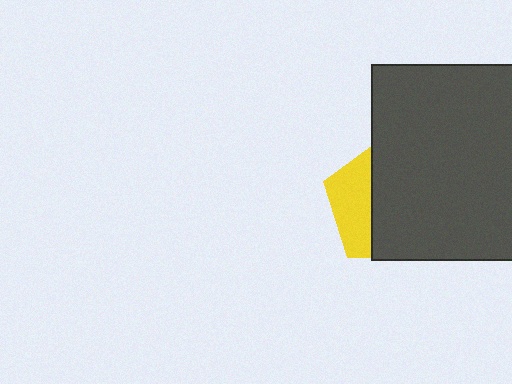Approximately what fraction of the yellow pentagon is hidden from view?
Roughly 67% of the yellow pentagon is hidden behind the dark gray square.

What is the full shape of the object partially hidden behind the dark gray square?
The partially hidden object is a yellow pentagon.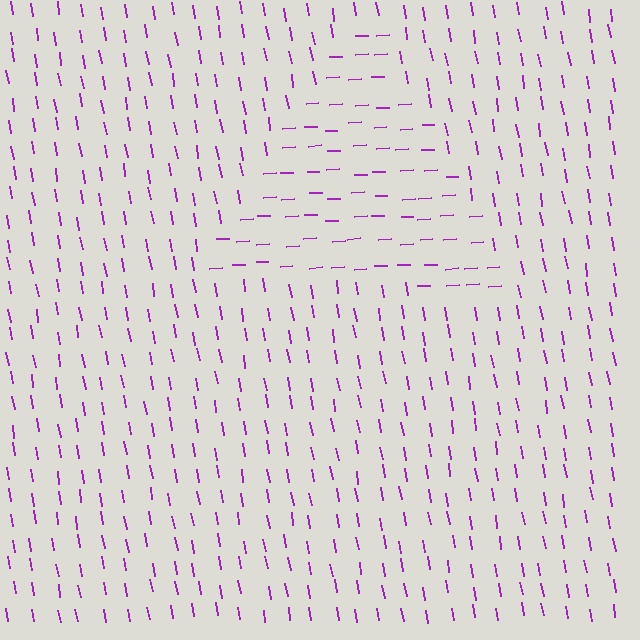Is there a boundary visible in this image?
Yes, there is a texture boundary formed by a change in line orientation.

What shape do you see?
I see a triangle.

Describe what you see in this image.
The image is filled with small purple line segments. A triangle region in the image has lines oriented differently from the surrounding lines, creating a visible texture boundary.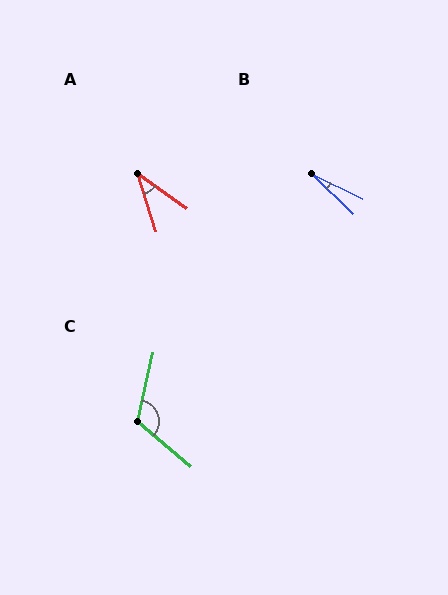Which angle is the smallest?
B, at approximately 18 degrees.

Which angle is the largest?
C, at approximately 118 degrees.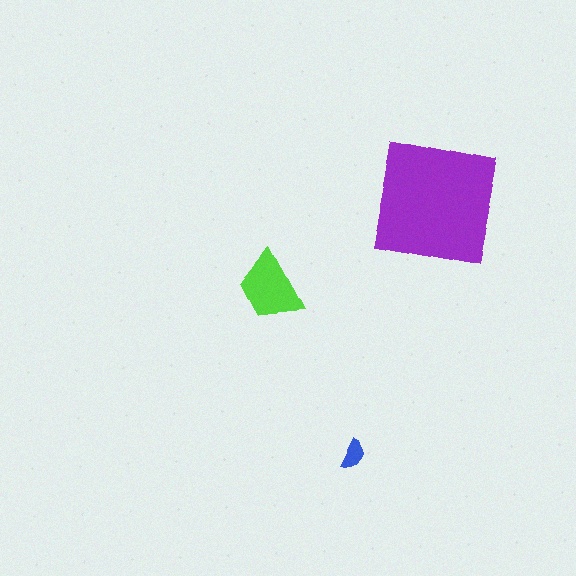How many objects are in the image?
There are 3 objects in the image.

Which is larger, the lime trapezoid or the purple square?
The purple square.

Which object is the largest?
The purple square.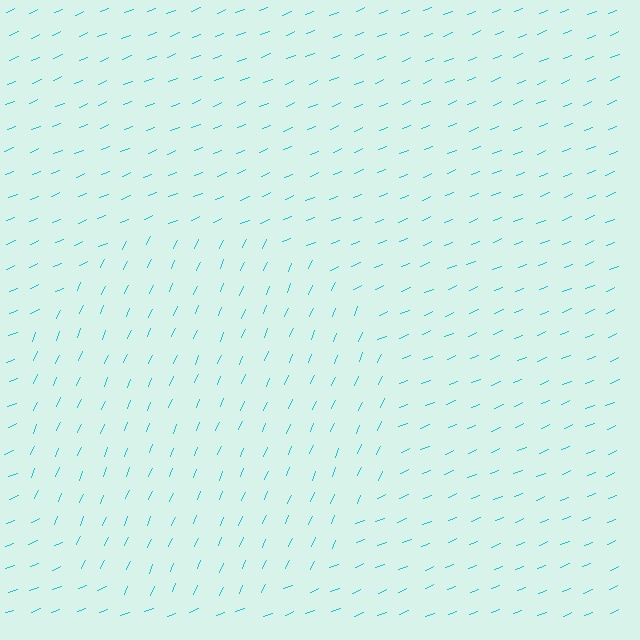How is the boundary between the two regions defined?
The boundary is defined purely by a change in line orientation (approximately 45 degrees difference). All lines are the same color and thickness.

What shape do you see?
I see a circle.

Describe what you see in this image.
The image is filled with small cyan line segments. A circle region in the image has lines oriented differently from the surrounding lines, creating a visible texture boundary.